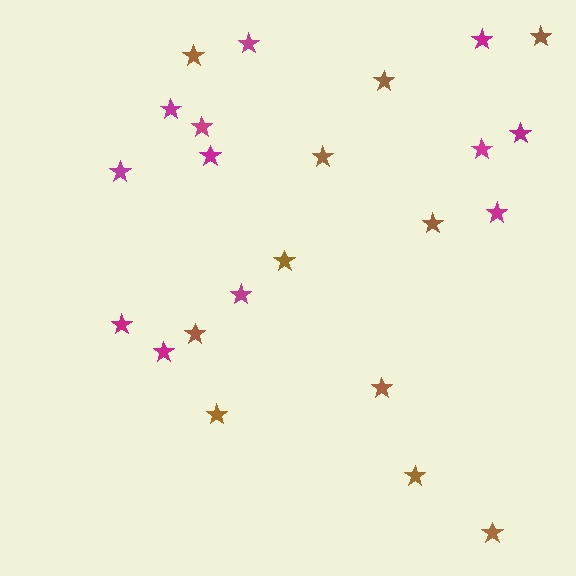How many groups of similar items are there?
There are 2 groups: one group of brown stars (11) and one group of magenta stars (12).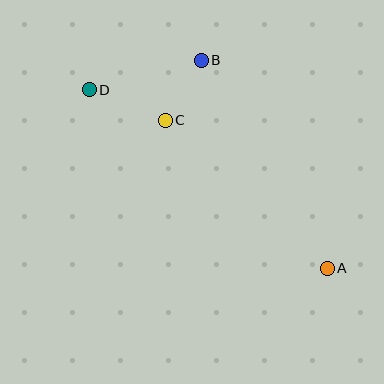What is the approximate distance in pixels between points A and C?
The distance between A and C is approximately 220 pixels.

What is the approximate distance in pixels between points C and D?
The distance between C and D is approximately 81 pixels.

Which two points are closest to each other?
Points B and C are closest to each other.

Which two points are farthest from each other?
Points A and D are farthest from each other.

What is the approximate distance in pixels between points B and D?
The distance between B and D is approximately 116 pixels.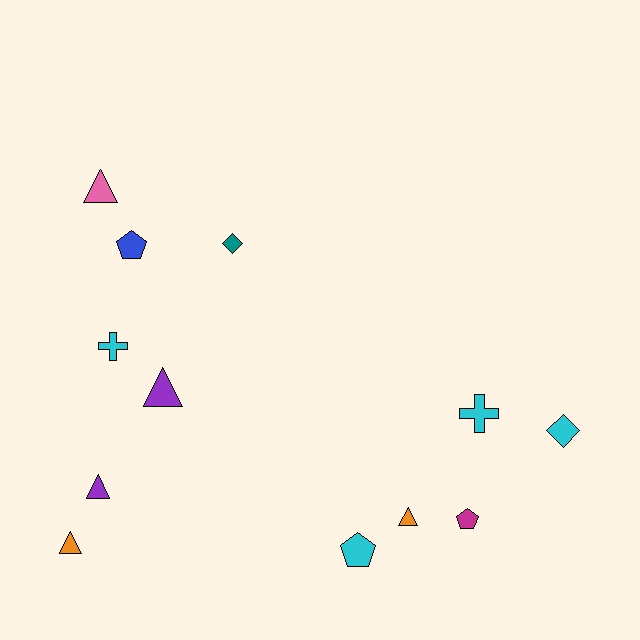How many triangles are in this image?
There are 5 triangles.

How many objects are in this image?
There are 12 objects.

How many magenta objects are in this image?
There is 1 magenta object.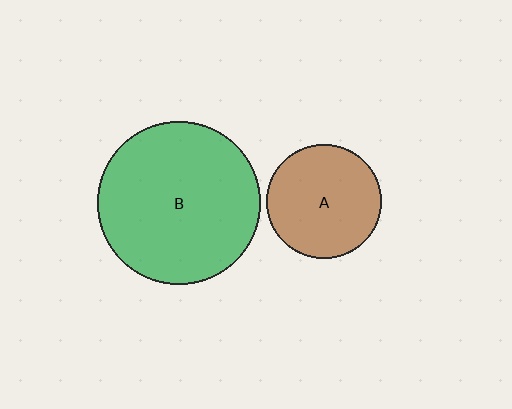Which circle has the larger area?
Circle B (green).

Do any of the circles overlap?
No, none of the circles overlap.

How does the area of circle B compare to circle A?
Approximately 2.0 times.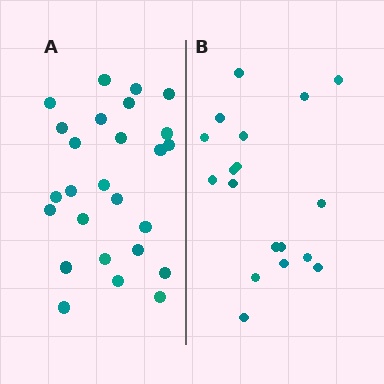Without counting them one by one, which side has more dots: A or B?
Region A (the left region) has more dots.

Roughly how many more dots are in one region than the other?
Region A has roughly 8 or so more dots than region B.